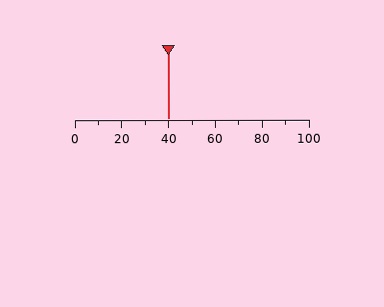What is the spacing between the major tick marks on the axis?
The major ticks are spaced 20 apart.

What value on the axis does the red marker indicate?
The marker indicates approximately 40.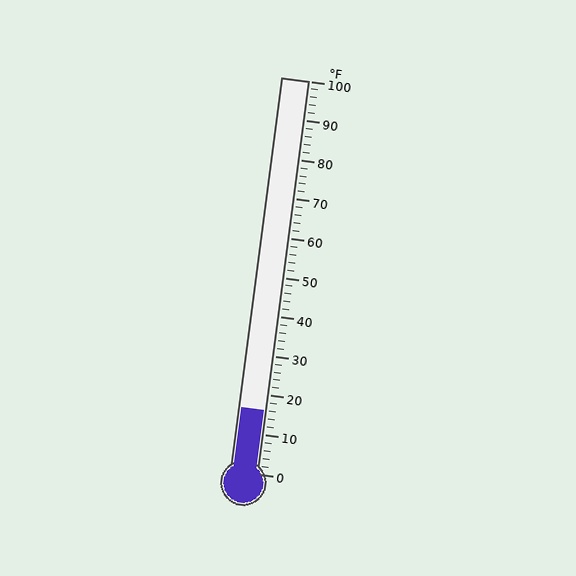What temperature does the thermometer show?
The thermometer shows approximately 16°F.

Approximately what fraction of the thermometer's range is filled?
The thermometer is filled to approximately 15% of its range.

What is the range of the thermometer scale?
The thermometer scale ranges from 0°F to 100°F.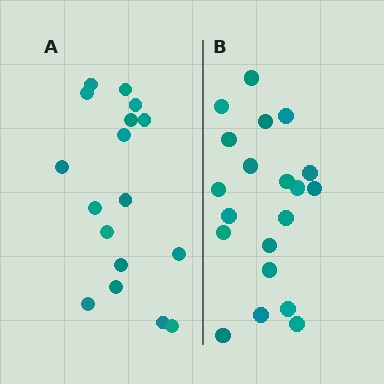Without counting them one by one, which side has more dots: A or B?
Region B (the right region) has more dots.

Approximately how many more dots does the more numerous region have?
Region B has just a few more — roughly 2 or 3 more dots than region A.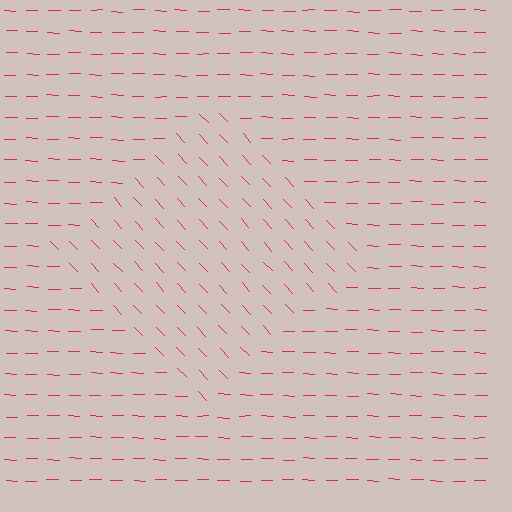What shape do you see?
I see a diamond.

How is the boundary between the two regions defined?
The boundary is defined purely by a change in line orientation (approximately 45 degrees difference). All lines are the same color and thickness.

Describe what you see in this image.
The image is filled with small red line segments. A diamond region in the image has lines oriented differently from the surrounding lines, creating a visible texture boundary.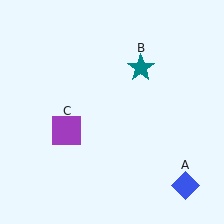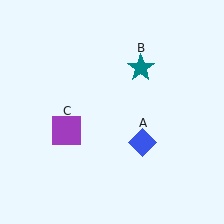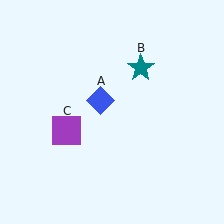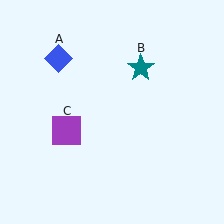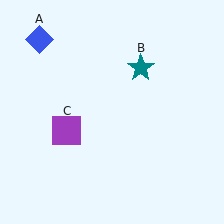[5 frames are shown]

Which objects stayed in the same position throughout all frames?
Teal star (object B) and purple square (object C) remained stationary.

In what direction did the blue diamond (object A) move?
The blue diamond (object A) moved up and to the left.